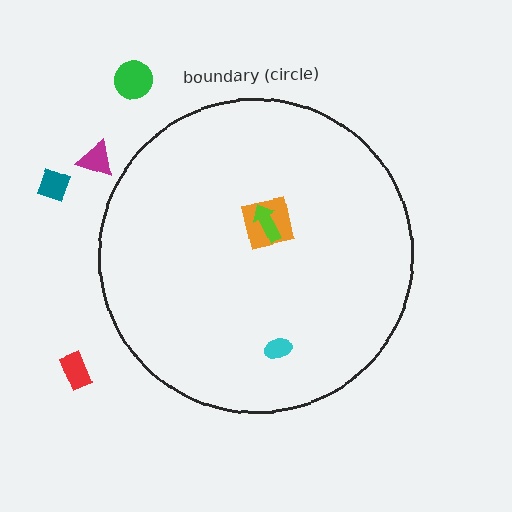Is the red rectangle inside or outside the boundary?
Outside.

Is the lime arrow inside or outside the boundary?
Inside.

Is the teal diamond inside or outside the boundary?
Outside.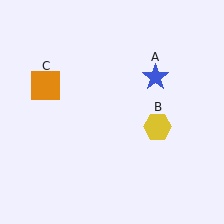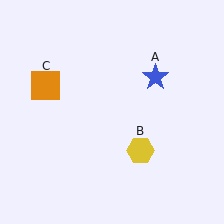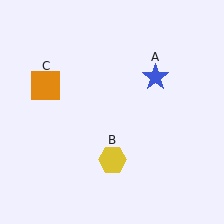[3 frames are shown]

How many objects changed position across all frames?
1 object changed position: yellow hexagon (object B).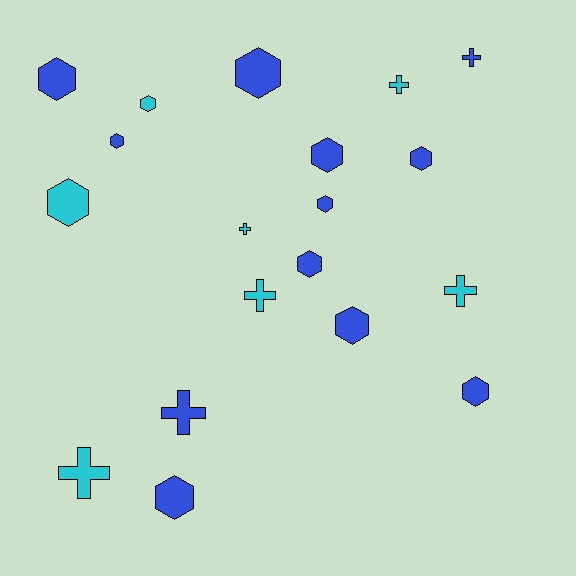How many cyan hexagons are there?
There are 2 cyan hexagons.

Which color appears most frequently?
Blue, with 12 objects.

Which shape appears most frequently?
Hexagon, with 12 objects.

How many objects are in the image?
There are 19 objects.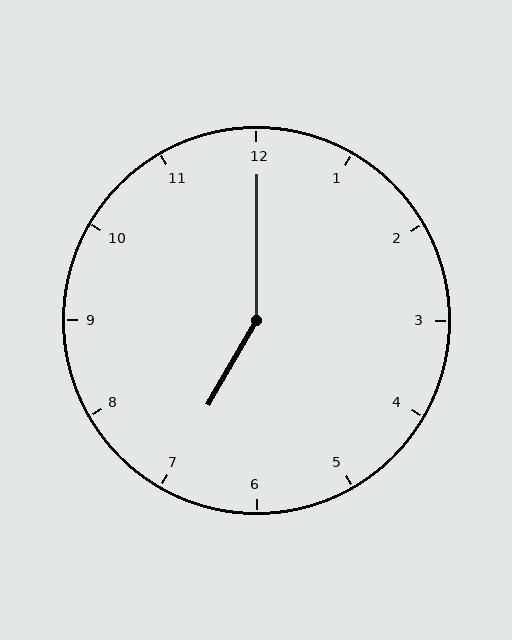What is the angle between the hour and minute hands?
Approximately 150 degrees.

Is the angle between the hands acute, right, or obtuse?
It is obtuse.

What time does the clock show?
7:00.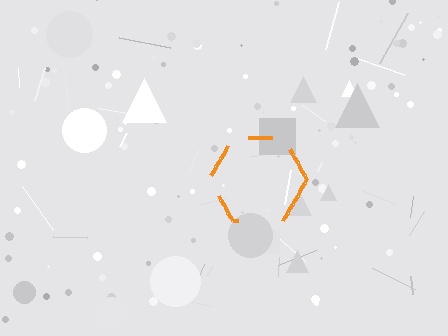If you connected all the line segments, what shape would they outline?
They would outline a hexagon.